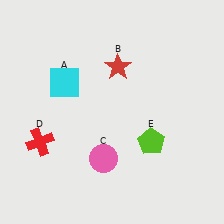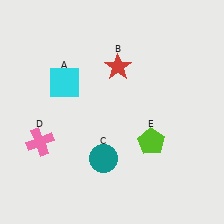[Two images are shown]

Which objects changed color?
C changed from pink to teal. D changed from red to pink.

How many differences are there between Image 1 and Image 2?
There are 2 differences between the two images.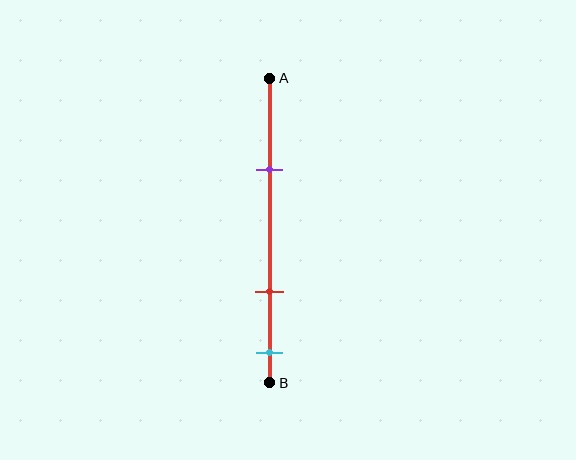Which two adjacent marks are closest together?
The red and cyan marks are the closest adjacent pair.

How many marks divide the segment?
There are 3 marks dividing the segment.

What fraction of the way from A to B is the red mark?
The red mark is approximately 70% (0.7) of the way from A to B.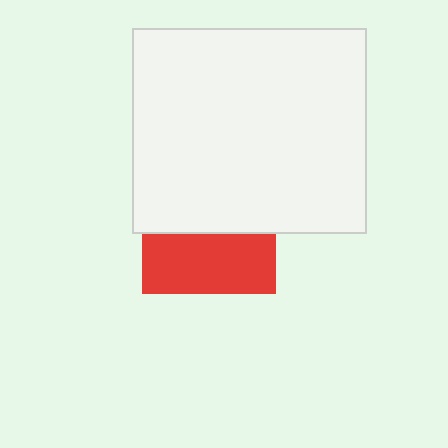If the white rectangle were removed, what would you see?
You would see the complete red square.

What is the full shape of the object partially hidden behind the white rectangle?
The partially hidden object is a red square.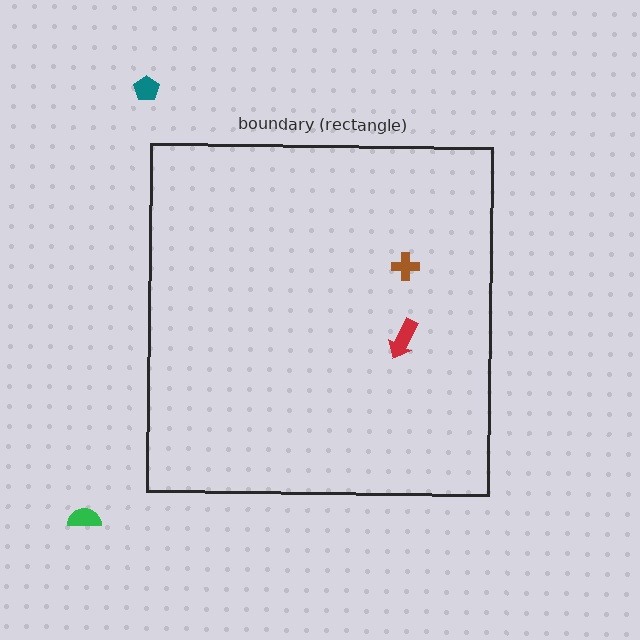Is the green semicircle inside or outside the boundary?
Outside.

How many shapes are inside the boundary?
2 inside, 2 outside.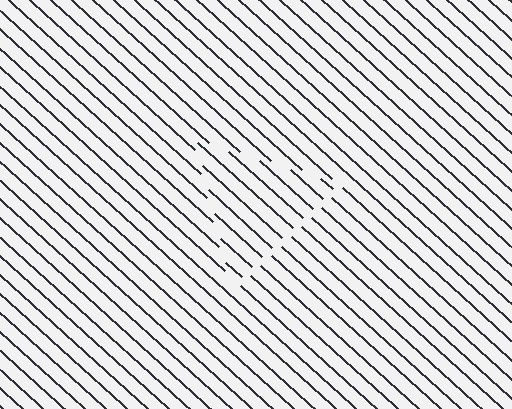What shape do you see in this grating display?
An illusory triangle. The interior of the shape contains the same grating, shifted by half a period — the contour is defined by the phase discontinuity where line-ends from the inner and outer gratings abut.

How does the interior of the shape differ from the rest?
The interior of the shape contains the same grating, shifted by half a period — the contour is defined by the phase discontinuity where line-ends from the inner and outer gratings abut.